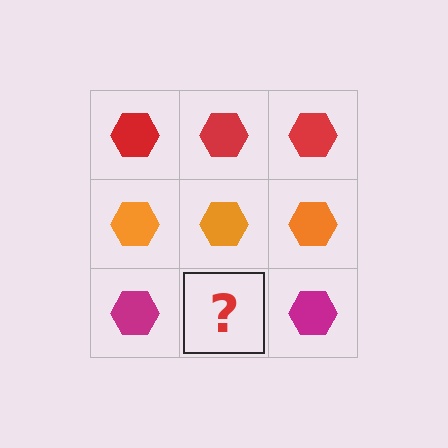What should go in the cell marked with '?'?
The missing cell should contain a magenta hexagon.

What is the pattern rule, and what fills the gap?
The rule is that each row has a consistent color. The gap should be filled with a magenta hexagon.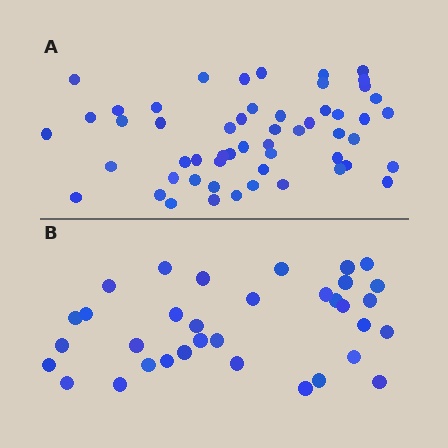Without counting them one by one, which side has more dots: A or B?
Region A (the top region) has more dots.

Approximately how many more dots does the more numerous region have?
Region A has approximately 20 more dots than region B.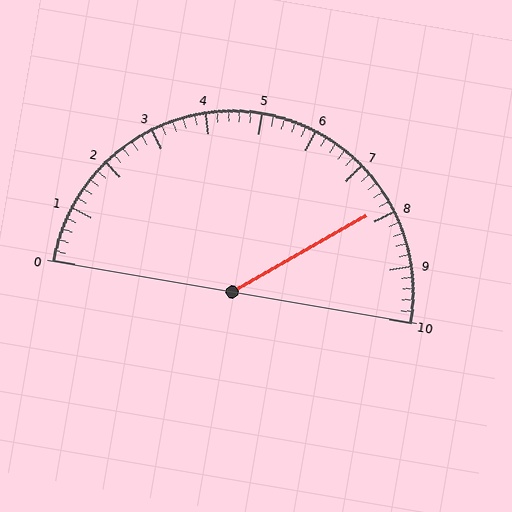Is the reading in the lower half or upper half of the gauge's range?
The reading is in the upper half of the range (0 to 10).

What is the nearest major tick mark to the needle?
The nearest major tick mark is 8.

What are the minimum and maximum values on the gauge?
The gauge ranges from 0 to 10.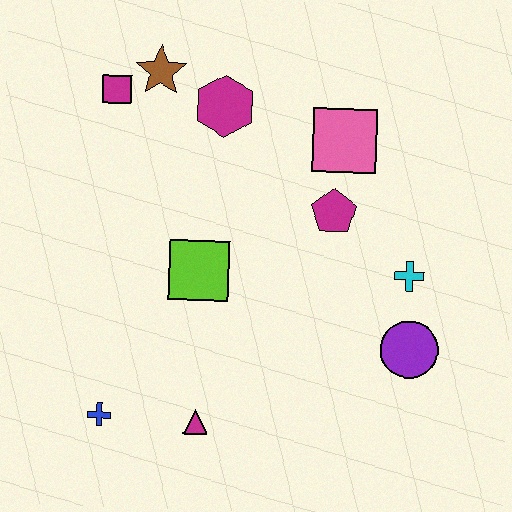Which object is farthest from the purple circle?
The magenta square is farthest from the purple circle.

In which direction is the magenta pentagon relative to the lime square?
The magenta pentagon is to the right of the lime square.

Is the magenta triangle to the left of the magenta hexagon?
Yes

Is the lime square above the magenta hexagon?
No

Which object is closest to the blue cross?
The magenta triangle is closest to the blue cross.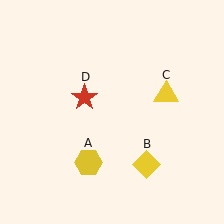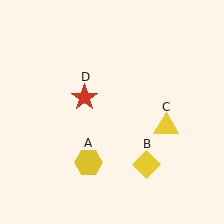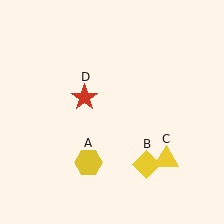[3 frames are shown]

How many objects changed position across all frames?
1 object changed position: yellow triangle (object C).